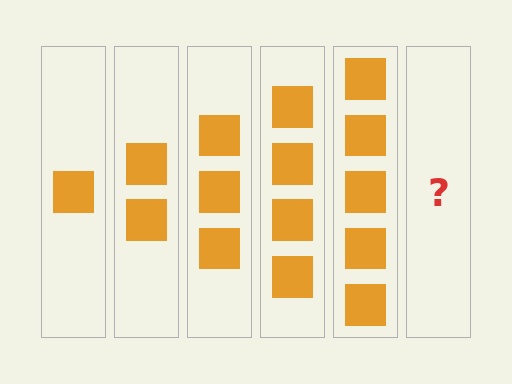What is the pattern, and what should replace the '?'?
The pattern is that each step adds one more square. The '?' should be 6 squares.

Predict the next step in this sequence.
The next step is 6 squares.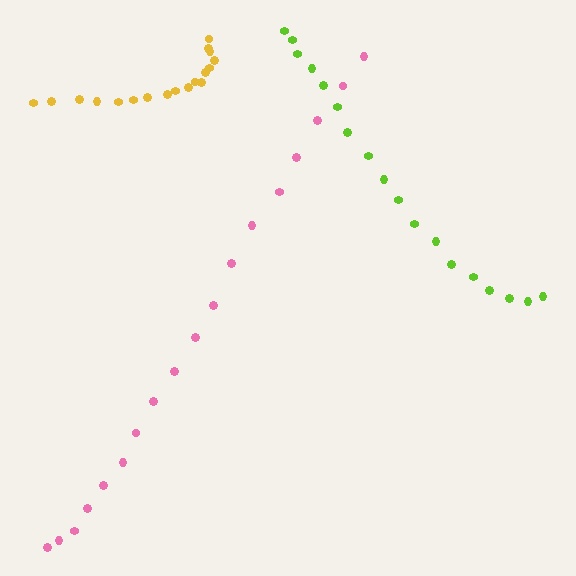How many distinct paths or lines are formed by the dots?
There are 3 distinct paths.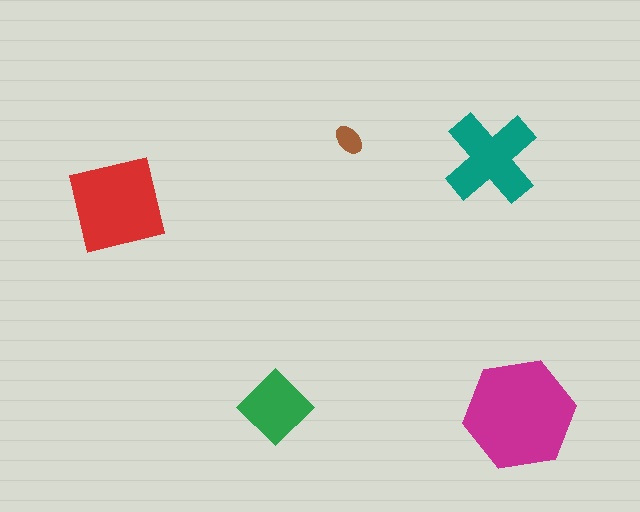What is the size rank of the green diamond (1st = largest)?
4th.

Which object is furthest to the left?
The red square is leftmost.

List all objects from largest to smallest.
The magenta hexagon, the red square, the teal cross, the green diamond, the brown ellipse.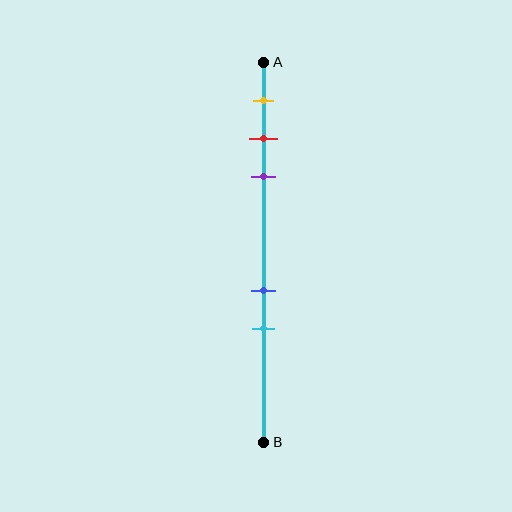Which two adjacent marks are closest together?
The red and purple marks are the closest adjacent pair.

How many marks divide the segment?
There are 5 marks dividing the segment.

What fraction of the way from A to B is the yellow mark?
The yellow mark is approximately 10% (0.1) of the way from A to B.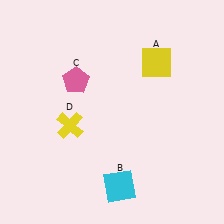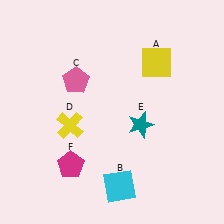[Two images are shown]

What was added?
A teal star (E), a magenta pentagon (F) were added in Image 2.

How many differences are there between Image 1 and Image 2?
There are 2 differences between the two images.